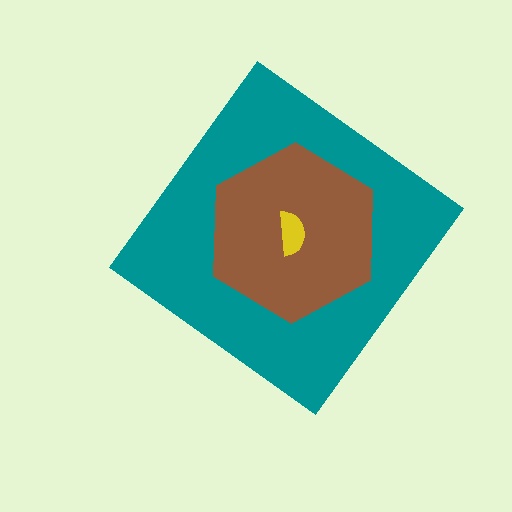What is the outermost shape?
The teal diamond.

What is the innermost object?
The yellow semicircle.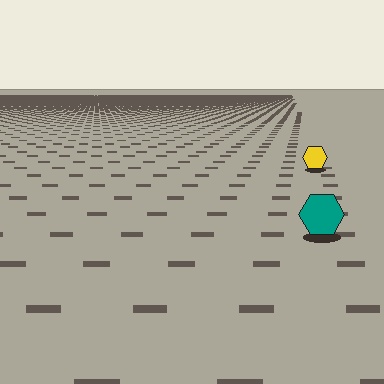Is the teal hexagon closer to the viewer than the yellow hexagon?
Yes. The teal hexagon is closer — you can tell from the texture gradient: the ground texture is coarser near it.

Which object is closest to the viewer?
The teal hexagon is closest. The texture marks near it are larger and more spread out.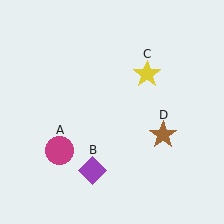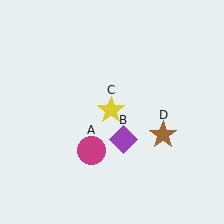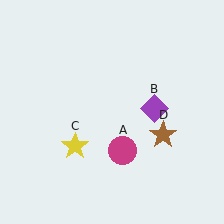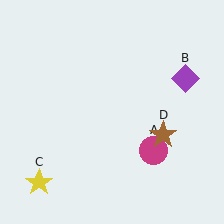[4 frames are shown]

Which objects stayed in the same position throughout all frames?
Brown star (object D) remained stationary.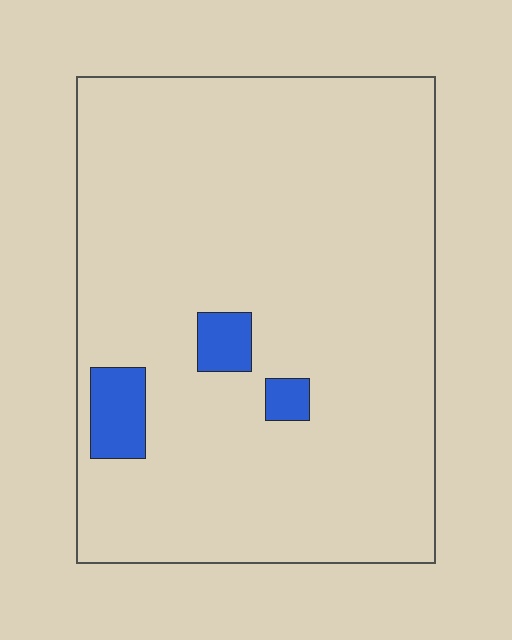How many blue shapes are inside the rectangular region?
3.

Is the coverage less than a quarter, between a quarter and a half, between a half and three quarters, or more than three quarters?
Less than a quarter.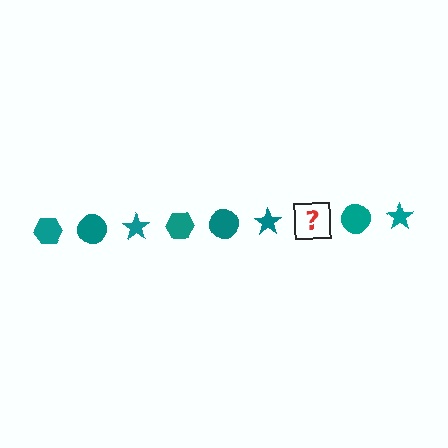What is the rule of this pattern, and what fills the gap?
The rule is that the pattern cycles through hexagon, circle, star shapes in teal. The gap should be filled with a teal hexagon.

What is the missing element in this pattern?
The missing element is a teal hexagon.